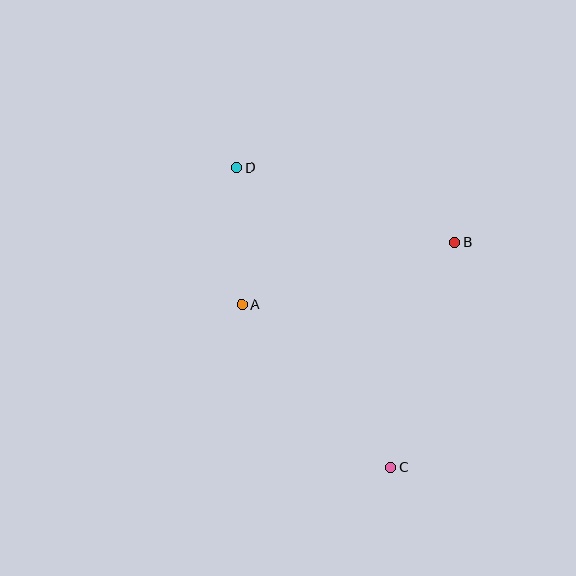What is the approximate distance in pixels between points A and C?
The distance between A and C is approximately 220 pixels.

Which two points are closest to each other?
Points A and D are closest to each other.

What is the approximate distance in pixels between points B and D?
The distance between B and D is approximately 231 pixels.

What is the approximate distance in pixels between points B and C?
The distance between B and C is approximately 234 pixels.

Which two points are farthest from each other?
Points C and D are farthest from each other.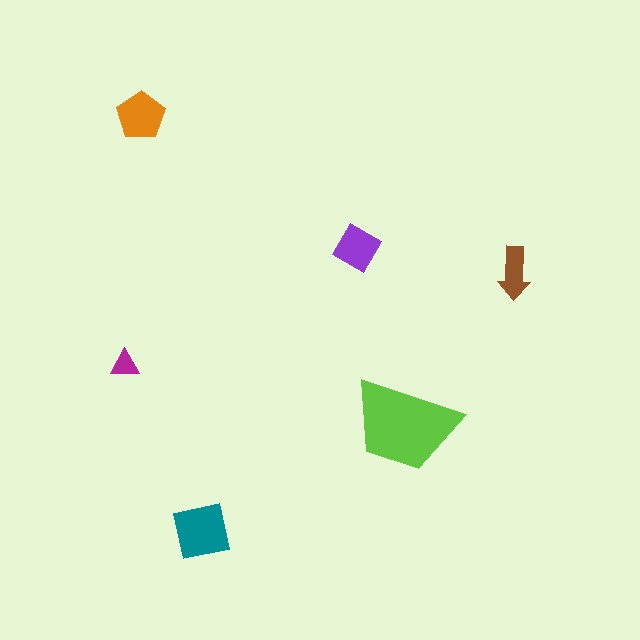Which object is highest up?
The orange pentagon is topmost.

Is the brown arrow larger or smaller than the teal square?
Smaller.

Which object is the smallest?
The magenta triangle.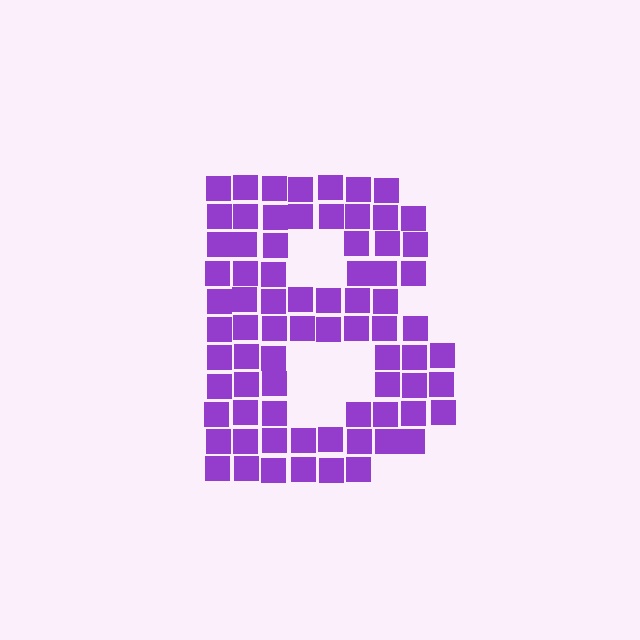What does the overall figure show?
The overall figure shows the letter B.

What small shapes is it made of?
It is made of small squares.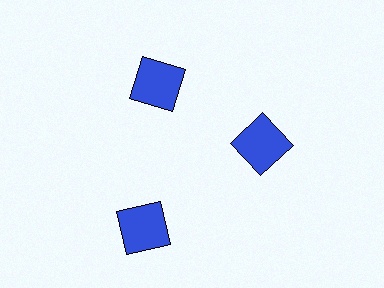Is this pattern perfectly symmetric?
No. The 3 blue squares are arranged in a ring, but one element near the 7 o'clock position is pushed outward from the center, breaking the 3-fold rotational symmetry.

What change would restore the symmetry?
The symmetry would be restored by moving it inward, back onto the ring so that all 3 squares sit at equal angles and equal distance from the center.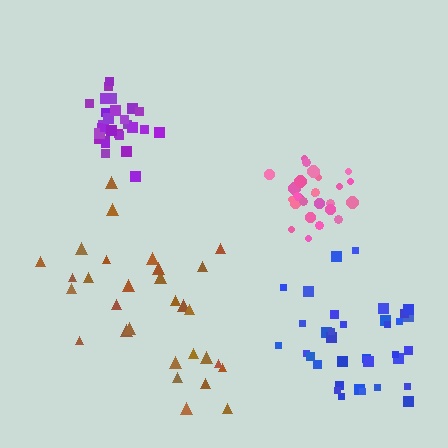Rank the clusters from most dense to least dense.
pink, purple, blue, brown.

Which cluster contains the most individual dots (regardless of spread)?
Blue (35).